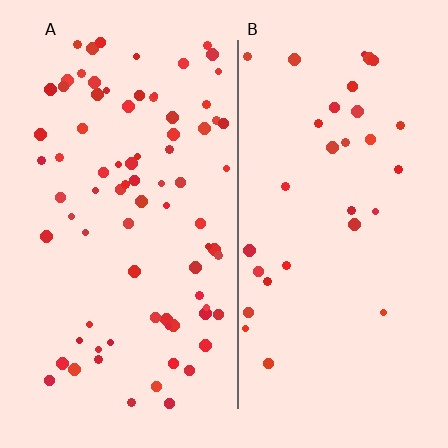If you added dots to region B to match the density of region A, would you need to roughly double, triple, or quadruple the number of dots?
Approximately triple.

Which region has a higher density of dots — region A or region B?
A (the left).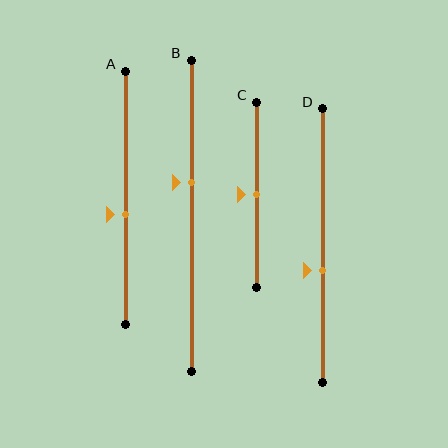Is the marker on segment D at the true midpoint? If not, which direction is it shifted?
No, the marker on segment D is shifted downward by about 9% of the segment length.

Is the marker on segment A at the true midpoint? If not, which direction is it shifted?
No, the marker on segment A is shifted downward by about 7% of the segment length.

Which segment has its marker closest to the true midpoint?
Segment C has its marker closest to the true midpoint.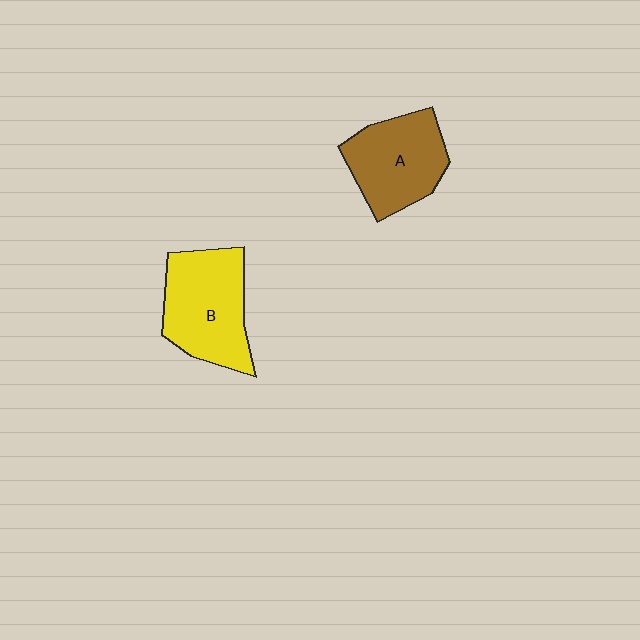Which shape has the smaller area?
Shape A (brown).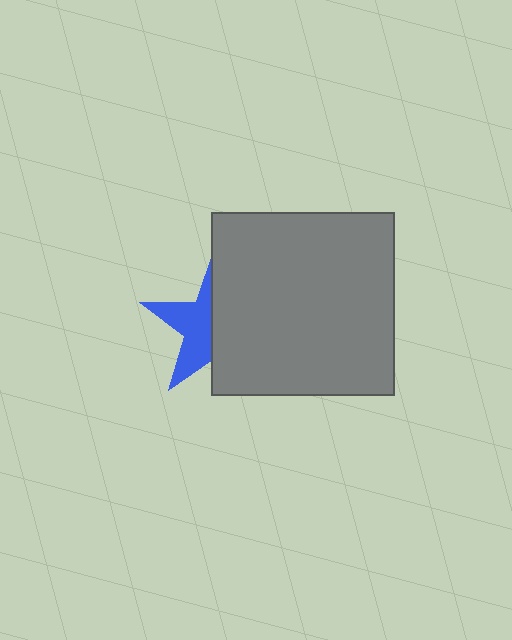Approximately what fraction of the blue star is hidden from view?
Roughly 54% of the blue star is hidden behind the gray square.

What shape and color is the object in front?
The object in front is a gray square.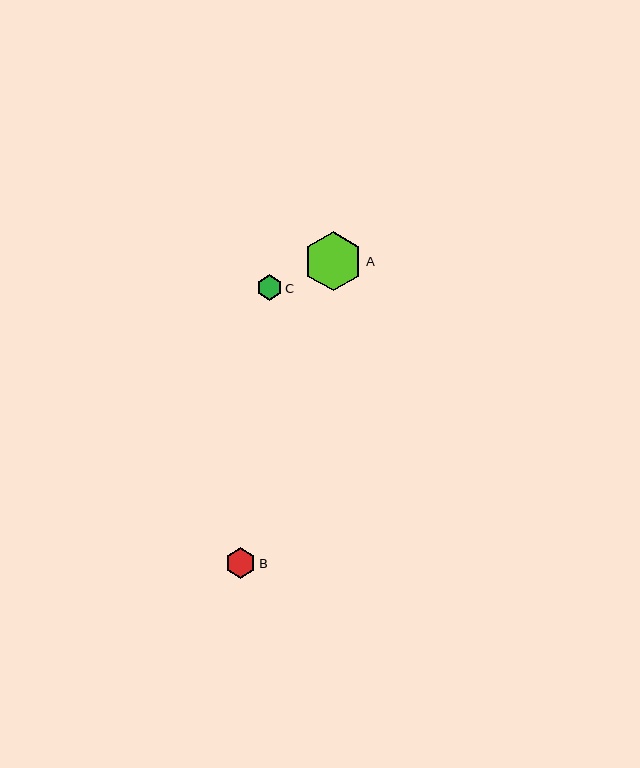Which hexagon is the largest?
Hexagon A is the largest with a size of approximately 59 pixels.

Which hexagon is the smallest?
Hexagon C is the smallest with a size of approximately 26 pixels.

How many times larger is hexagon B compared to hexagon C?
Hexagon B is approximately 1.2 times the size of hexagon C.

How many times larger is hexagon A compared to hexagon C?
Hexagon A is approximately 2.3 times the size of hexagon C.